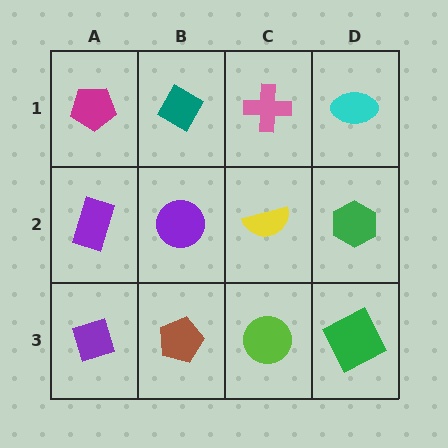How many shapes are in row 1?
4 shapes.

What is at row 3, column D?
A green square.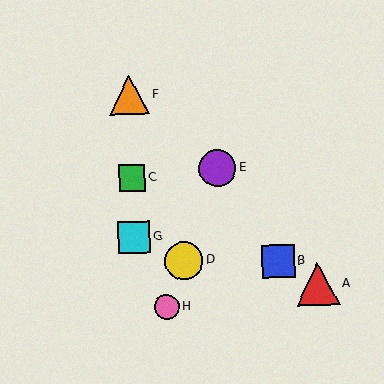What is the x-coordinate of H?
Object H is at x≈167.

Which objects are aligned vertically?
Objects C, F, G are aligned vertically.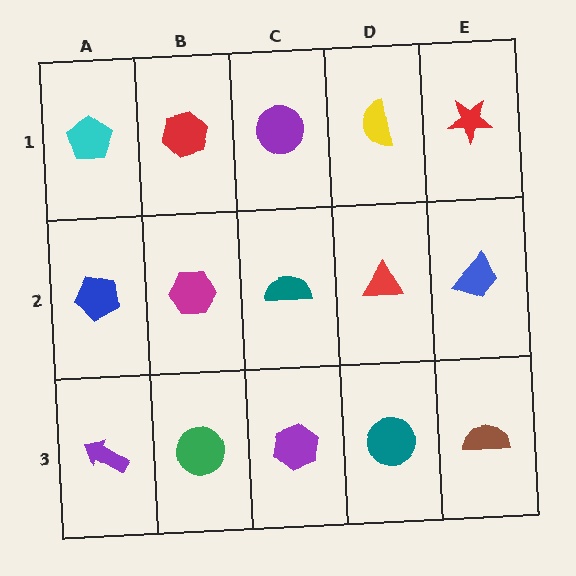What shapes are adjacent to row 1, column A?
A blue pentagon (row 2, column A), a red hexagon (row 1, column B).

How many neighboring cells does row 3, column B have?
3.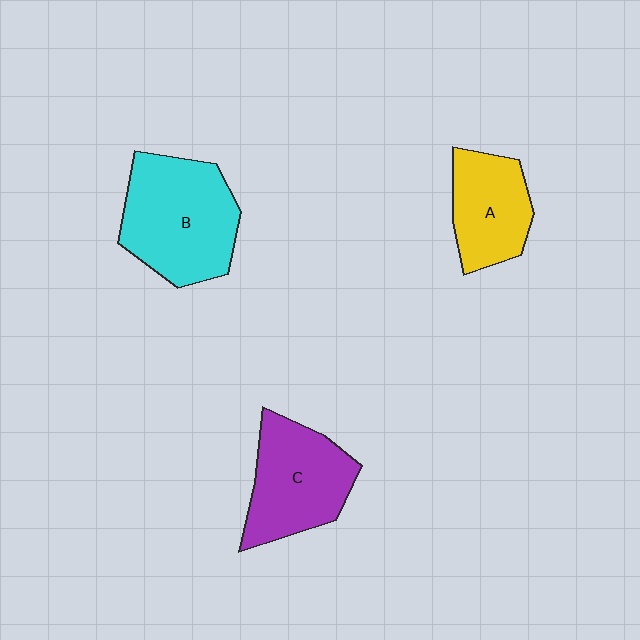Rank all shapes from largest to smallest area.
From largest to smallest: B (cyan), C (purple), A (yellow).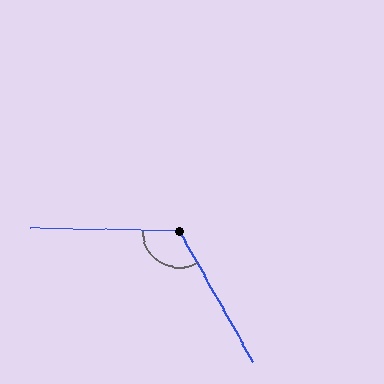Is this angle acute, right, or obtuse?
It is obtuse.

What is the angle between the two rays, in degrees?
Approximately 120 degrees.